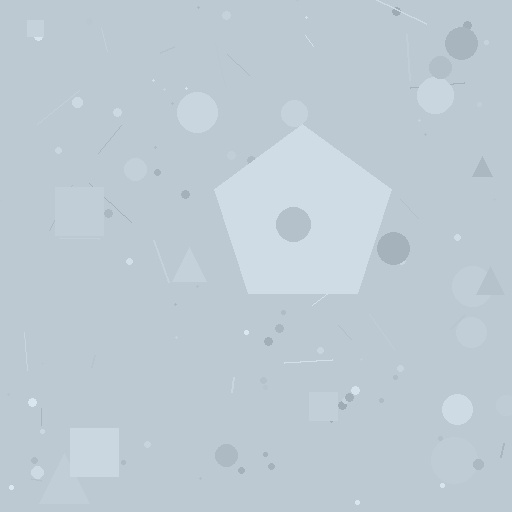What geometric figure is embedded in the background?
A pentagon is embedded in the background.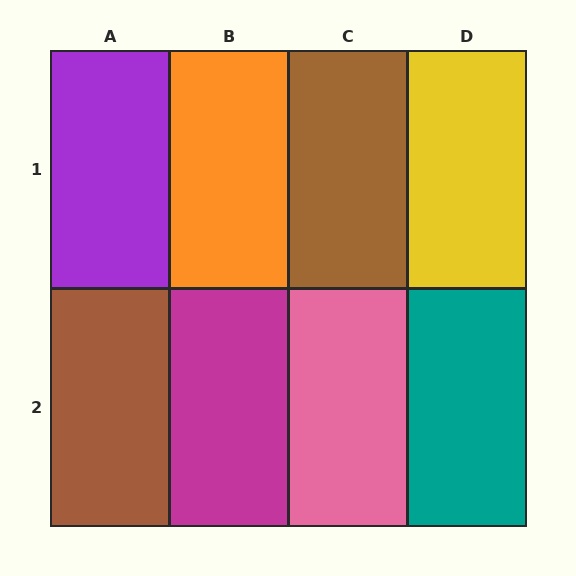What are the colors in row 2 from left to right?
Brown, magenta, pink, teal.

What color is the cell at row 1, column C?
Brown.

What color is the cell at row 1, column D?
Yellow.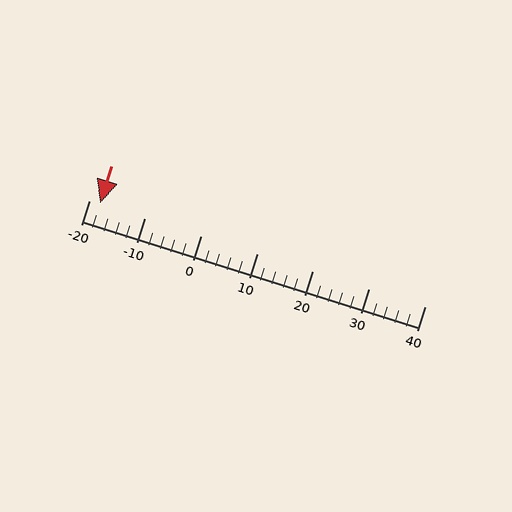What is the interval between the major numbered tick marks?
The major tick marks are spaced 10 units apart.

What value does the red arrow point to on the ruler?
The red arrow points to approximately -18.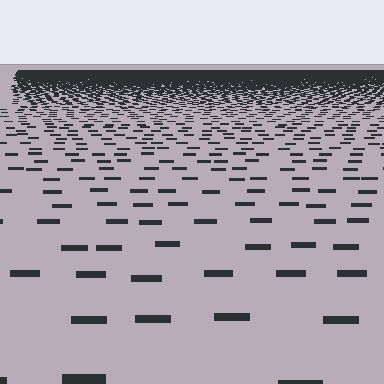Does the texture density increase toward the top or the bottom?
Density increases toward the top.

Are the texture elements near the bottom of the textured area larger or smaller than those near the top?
Larger. Near the bottom, elements are closer to the viewer and appear at a bigger on-screen size.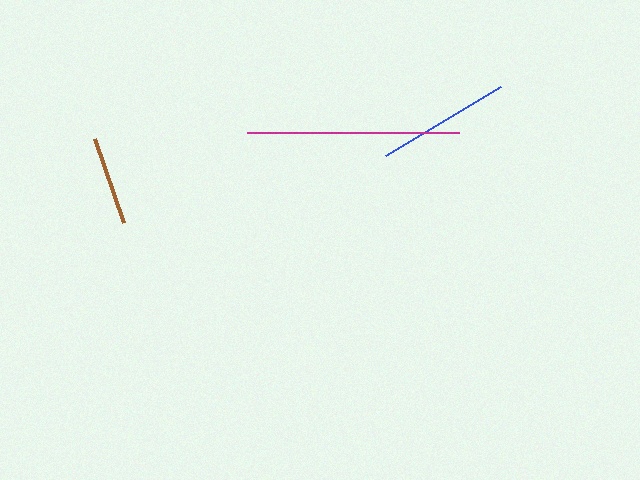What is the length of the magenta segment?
The magenta segment is approximately 213 pixels long.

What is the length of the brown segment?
The brown segment is approximately 89 pixels long.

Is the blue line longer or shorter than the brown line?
The blue line is longer than the brown line.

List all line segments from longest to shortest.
From longest to shortest: magenta, blue, brown.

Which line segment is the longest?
The magenta line is the longest at approximately 213 pixels.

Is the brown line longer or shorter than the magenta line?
The magenta line is longer than the brown line.